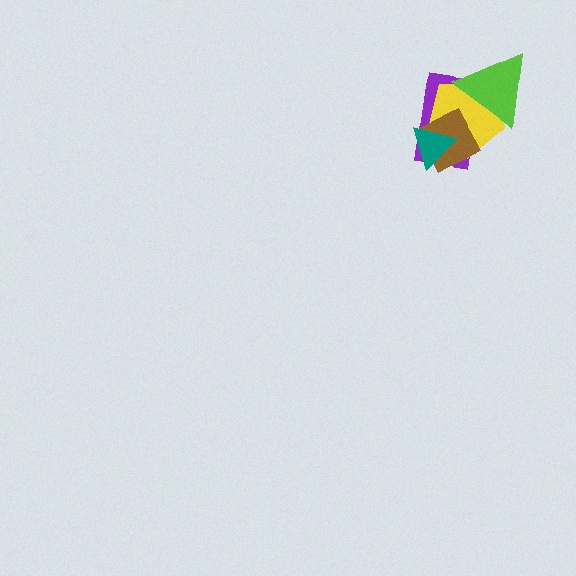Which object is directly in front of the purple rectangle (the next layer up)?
The yellow pentagon is directly in front of the purple rectangle.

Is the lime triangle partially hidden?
No, no other shape covers it.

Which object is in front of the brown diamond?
The teal triangle is in front of the brown diamond.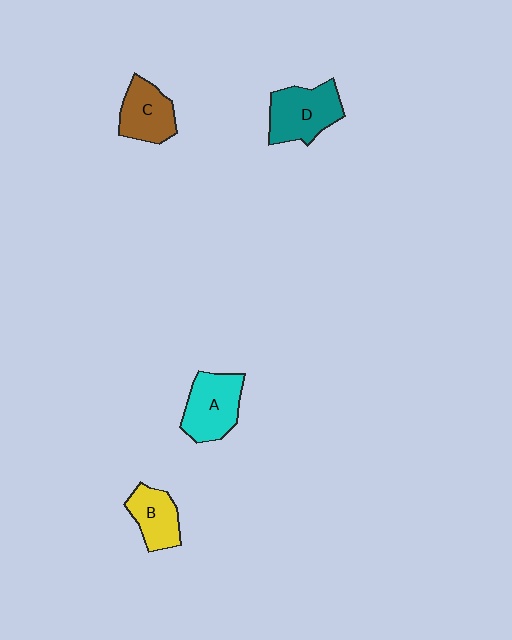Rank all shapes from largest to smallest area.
From largest to smallest: D (teal), A (cyan), C (brown), B (yellow).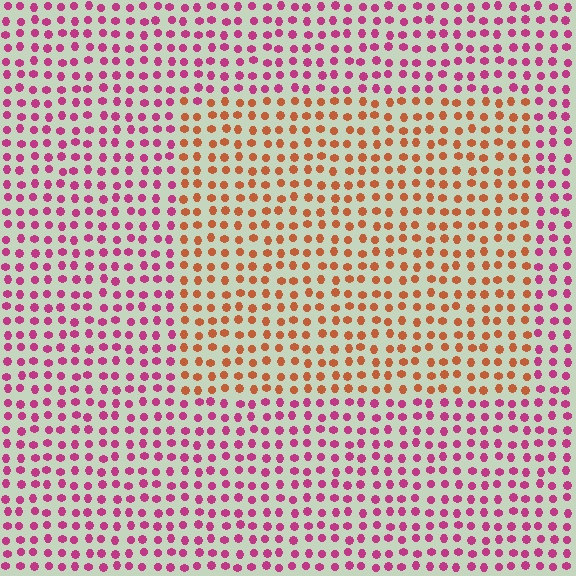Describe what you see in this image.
The image is filled with small magenta elements in a uniform arrangement. A rectangle-shaped region is visible where the elements are tinted to a slightly different hue, forming a subtle color boundary.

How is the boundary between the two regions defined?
The boundary is defined purely by a slight shift in hue (about 51 degrees). Spacing, size, and orientation are identical on both sides.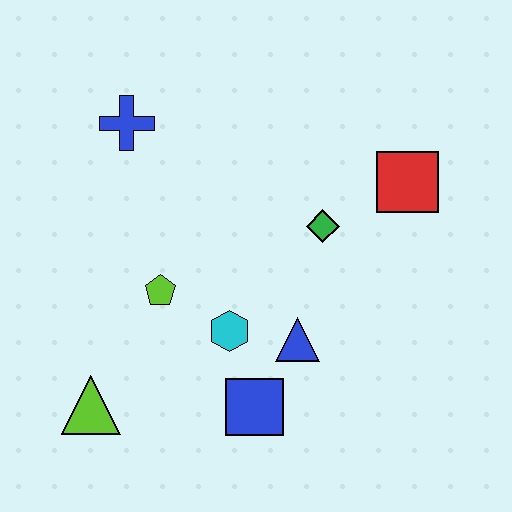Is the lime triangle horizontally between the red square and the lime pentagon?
No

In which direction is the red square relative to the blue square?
The red square is above the blue square.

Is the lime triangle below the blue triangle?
Yes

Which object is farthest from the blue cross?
The blue square is farthest from the blue cross.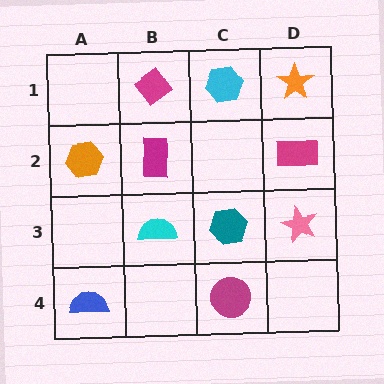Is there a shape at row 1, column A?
No, that cell is empty.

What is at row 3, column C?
A teal hexagon.